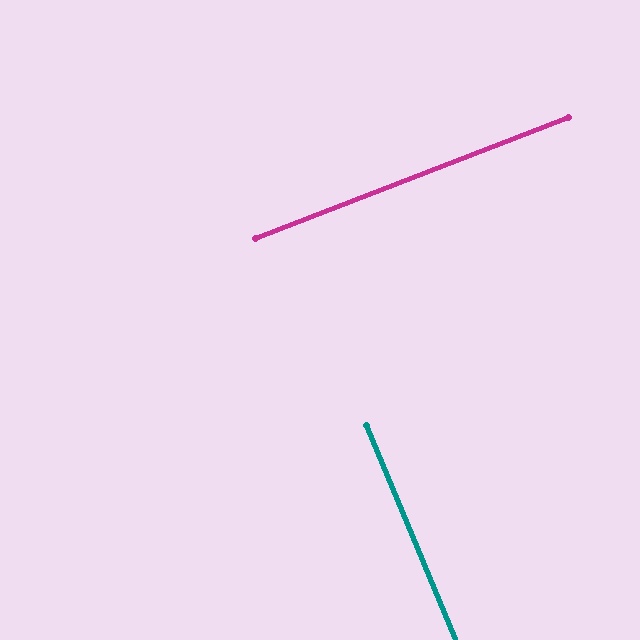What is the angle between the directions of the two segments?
Approximately 89 degrees.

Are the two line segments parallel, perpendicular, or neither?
Perpendicular — they meet at approximately 89°.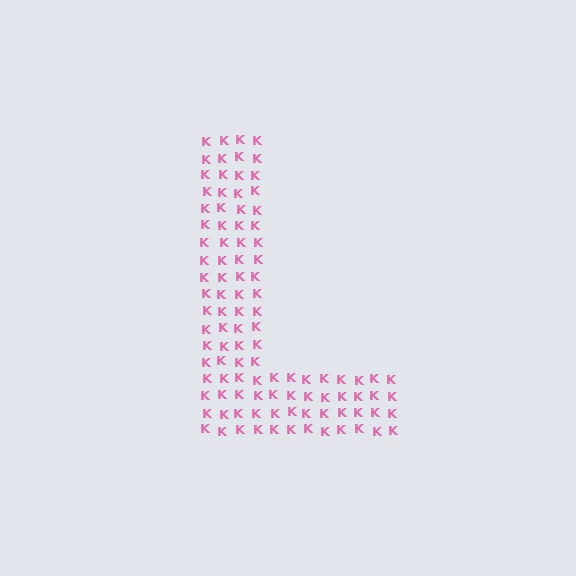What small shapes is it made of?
It is made of small letter K's.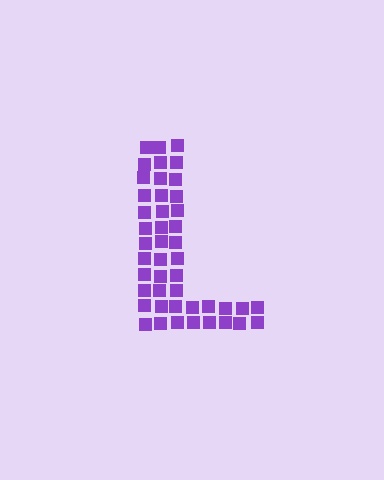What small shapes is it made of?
It is made of small squares.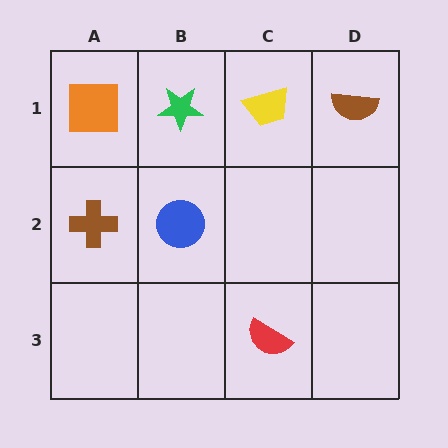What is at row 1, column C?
A yellow trapezoid.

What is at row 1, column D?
A brown semicircle.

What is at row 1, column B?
A green star.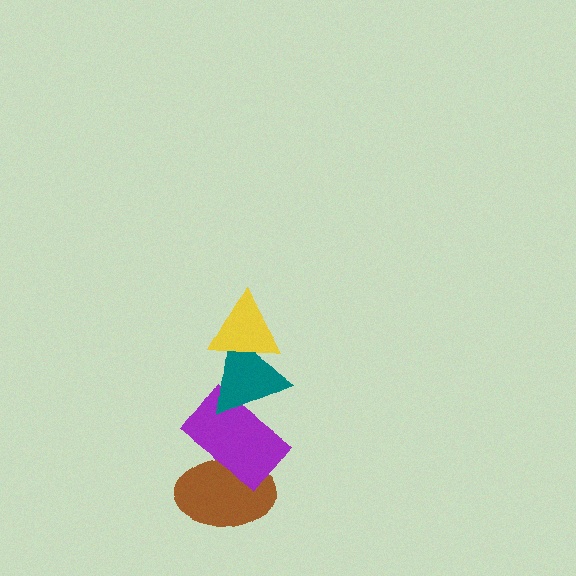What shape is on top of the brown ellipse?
The purple rectangle is on top of the brown ellipse.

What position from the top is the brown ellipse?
The brown ellipse is 4th from the top.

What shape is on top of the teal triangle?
The yellow triangle is on top of the teal triangle.